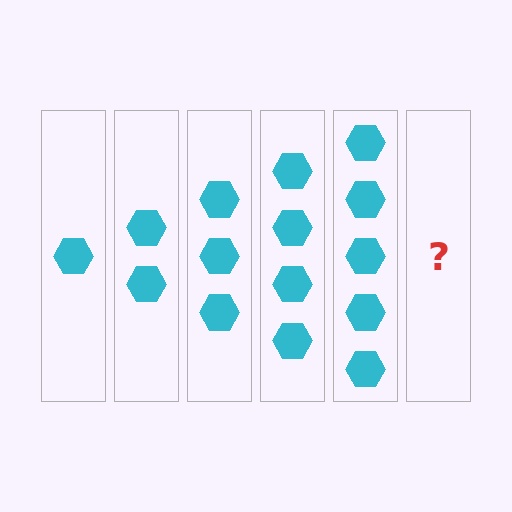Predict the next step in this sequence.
The next step is 6 hexagons.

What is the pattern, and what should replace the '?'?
The pattern is that each step adds one more hexagon. The '?' should be 6 hexagons.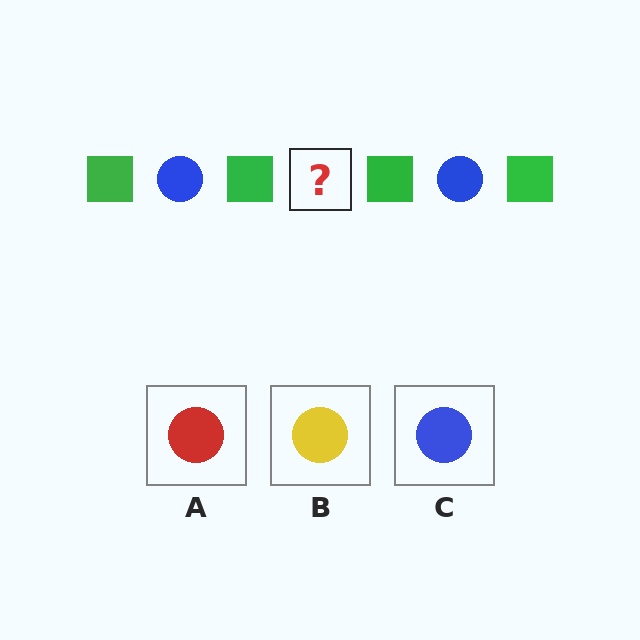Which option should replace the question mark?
Option C.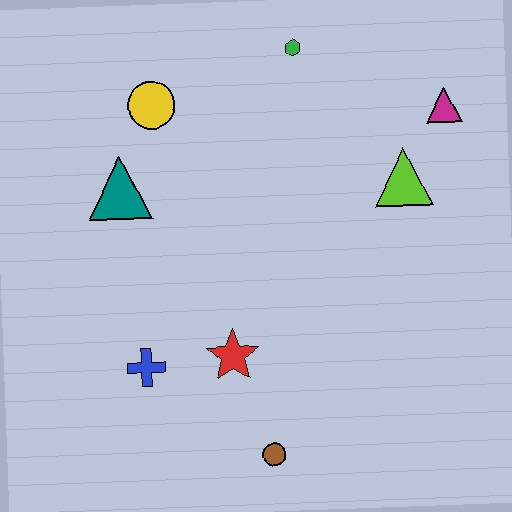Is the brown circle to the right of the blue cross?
Yes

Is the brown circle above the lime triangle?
No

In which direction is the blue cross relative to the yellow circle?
The blue cross is below the yellow circle.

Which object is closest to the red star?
The blue cross is closest to the red star.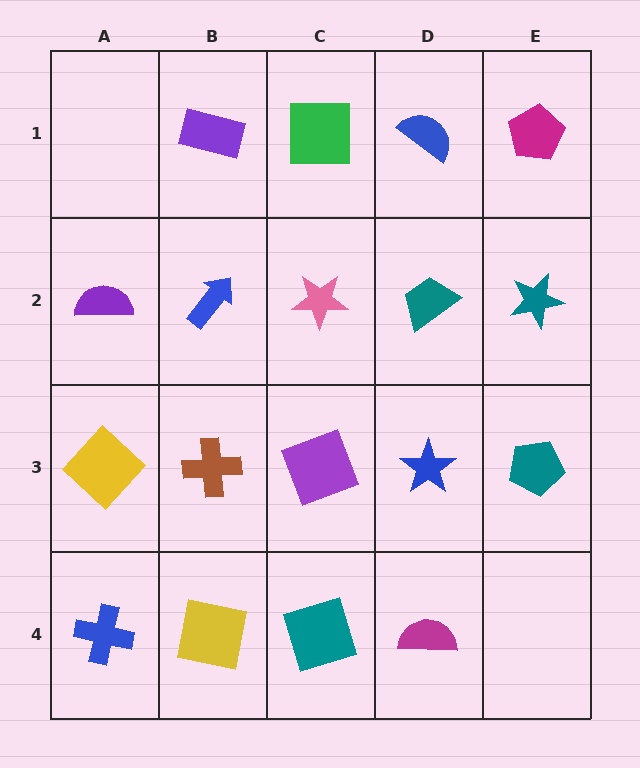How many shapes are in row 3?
5 shapes.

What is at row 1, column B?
A purple rectangle.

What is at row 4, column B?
A yellow square.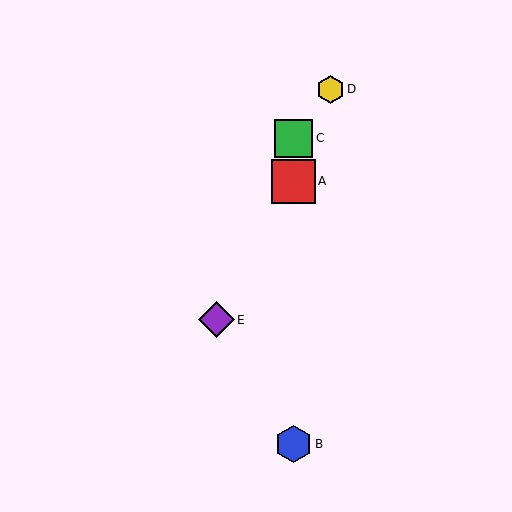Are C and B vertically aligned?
Yes, both are at x≈293.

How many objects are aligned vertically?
3 objects (A, B, C) are aligned vertically.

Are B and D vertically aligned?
No, B is at x≈293 and D is at x≈330.